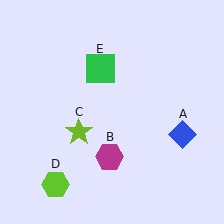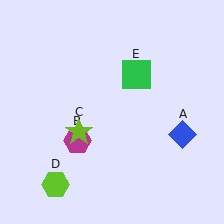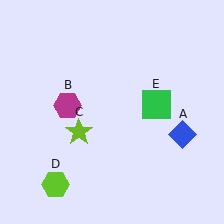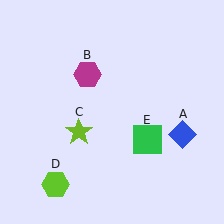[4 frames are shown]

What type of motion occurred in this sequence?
The magenta hexagon (object B), green square (object E) rotated clockwise around the center of the scene.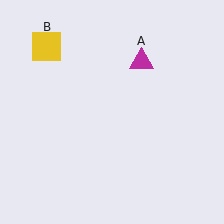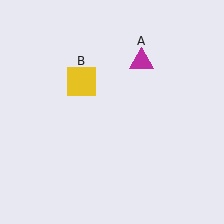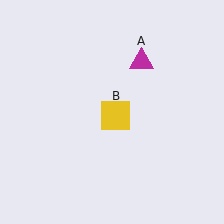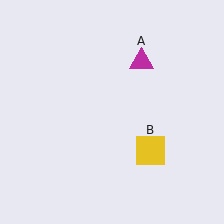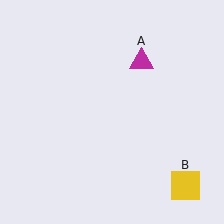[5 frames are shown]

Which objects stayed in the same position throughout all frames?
Magenta triangle (object A) remained stationary.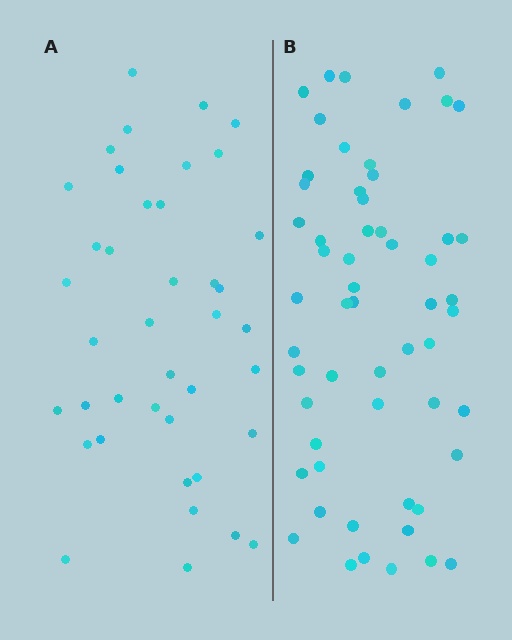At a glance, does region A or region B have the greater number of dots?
Region B (the right region) has more dots.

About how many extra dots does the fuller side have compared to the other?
Region B has approximately 15 more dots than region A.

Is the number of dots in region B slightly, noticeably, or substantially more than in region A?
Region B has noticeably more, but not dramatically so. The ratio is roughly 1.4 to 1.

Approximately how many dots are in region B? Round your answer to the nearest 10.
About 60 dots. (The exact count is 57, which rounds to 60.)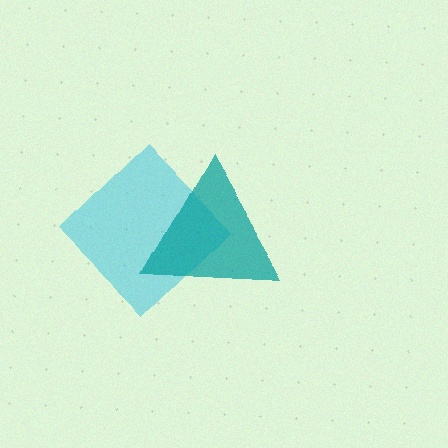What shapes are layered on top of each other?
The layered shapes are: a cyan diamond, a teal triangle.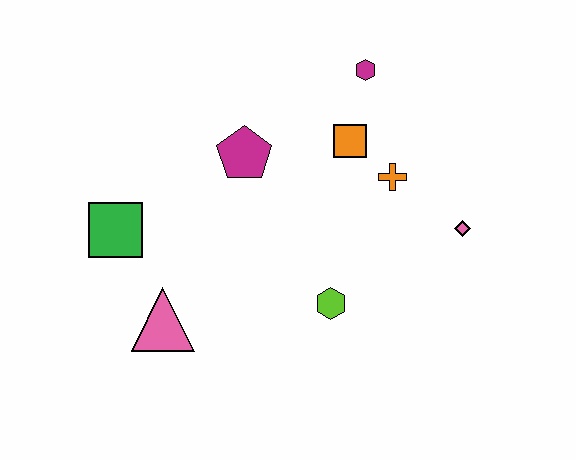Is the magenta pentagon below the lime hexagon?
No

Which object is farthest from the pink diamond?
The green square is farthest from the pink diamond.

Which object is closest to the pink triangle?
The green square is closest to the pink triangle.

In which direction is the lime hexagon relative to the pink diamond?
The lime hexagon is to the left of the pink diamond.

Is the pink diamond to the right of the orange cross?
Yes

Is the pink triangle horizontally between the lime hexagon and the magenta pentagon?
No